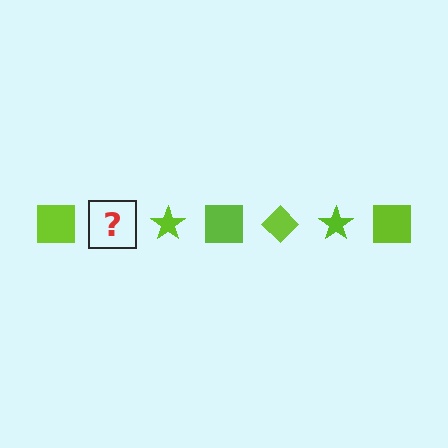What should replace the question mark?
The question mark should be replaced with a lime diamond.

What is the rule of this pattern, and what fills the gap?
The rule is that the pattern cycles through square, diamond, star shapes in lime. The gap should be filled with a lime diamond.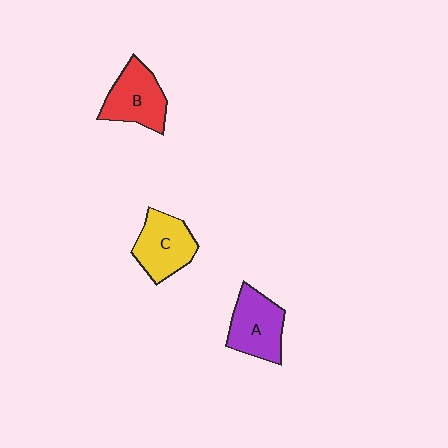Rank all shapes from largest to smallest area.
From largest to smallest: A (purple), B (red), C (yellow).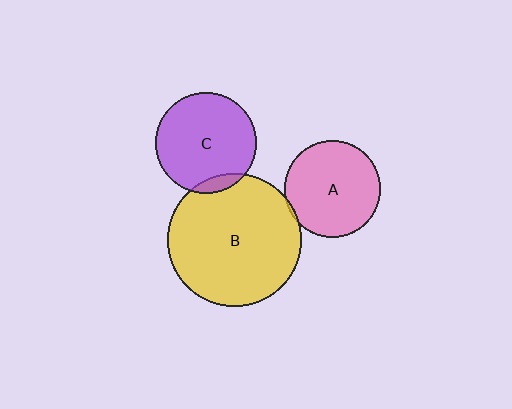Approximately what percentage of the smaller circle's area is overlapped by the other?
Approximately 5%.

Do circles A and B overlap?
Yes.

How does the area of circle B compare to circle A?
Approximately 1.9 times.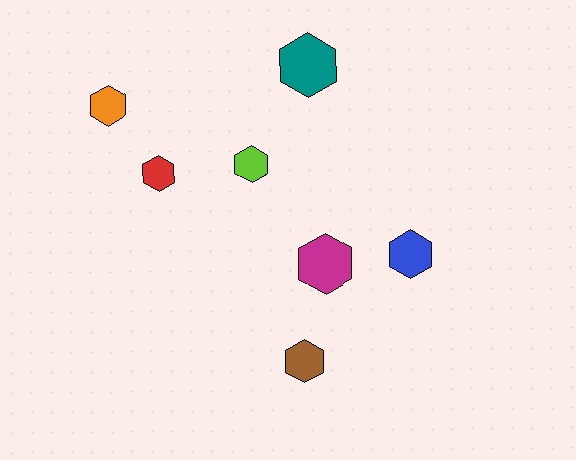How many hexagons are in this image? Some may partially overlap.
There are 7 hexagons.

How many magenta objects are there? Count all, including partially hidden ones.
There is 1 magenta object.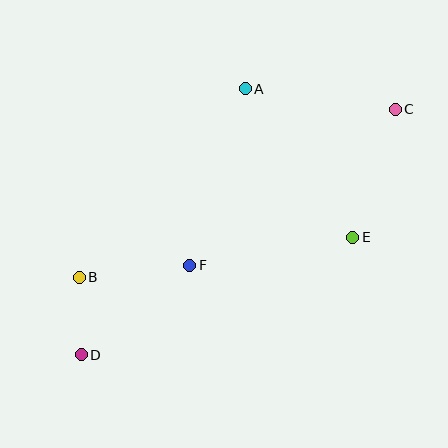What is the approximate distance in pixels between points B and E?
The distance between B and E is approximately 277 pixels.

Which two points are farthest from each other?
Points C and D are farthest from each other.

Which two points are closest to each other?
Points B and D are closest to each other.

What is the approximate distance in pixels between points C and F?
The distance between C and F is approximately 258 pixels.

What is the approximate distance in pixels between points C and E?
The distance between C and E is approximately 135 pixels.